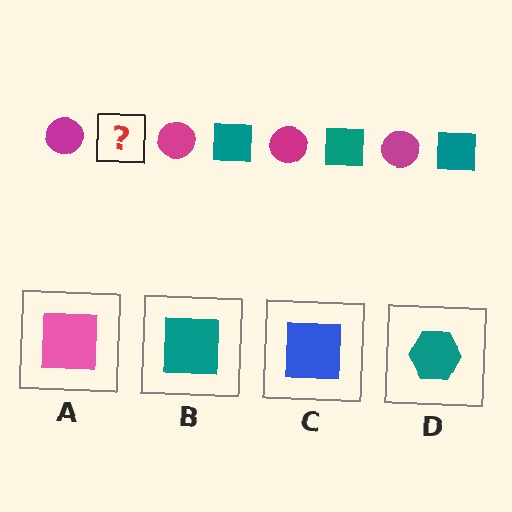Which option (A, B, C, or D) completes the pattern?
B.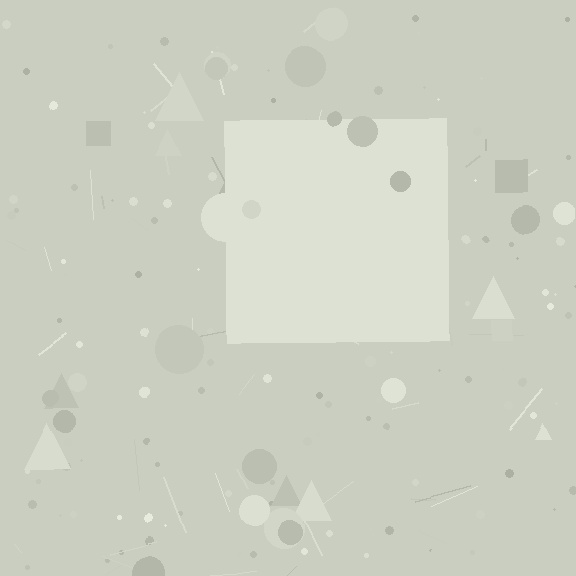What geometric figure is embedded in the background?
A square is embedded in the background.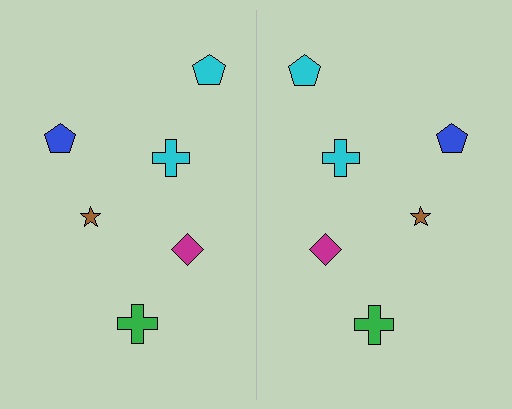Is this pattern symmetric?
Yes, this pattern has bilateral (reflection) symmetry.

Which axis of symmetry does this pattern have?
The pattern has a vertical axis of symmetry running through the center of the image.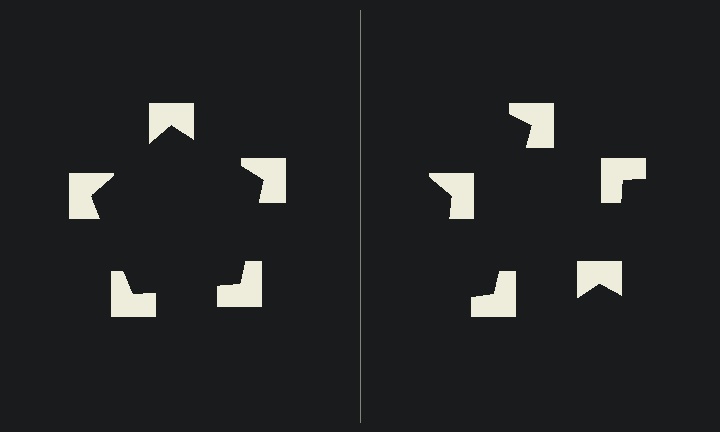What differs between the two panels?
The notched squares are positioned identically on both sides; only the wedge orientations differ. On the left they align to a pentagon; on the right they are misaligned.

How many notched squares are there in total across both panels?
10 — 5 on each side.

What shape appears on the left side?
An illusory pentagon.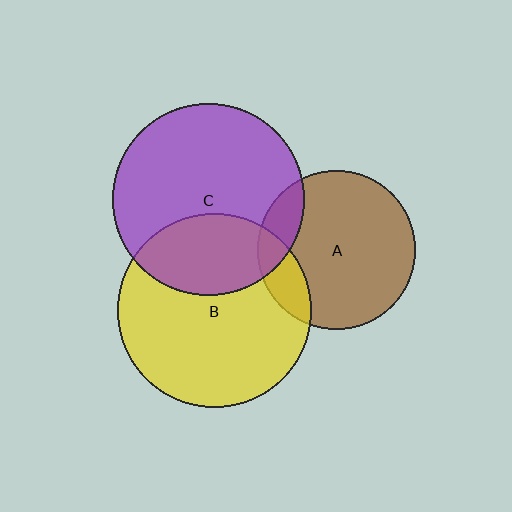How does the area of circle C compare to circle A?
Approximately 1.5 times.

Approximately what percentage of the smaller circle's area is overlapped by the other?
Approximately 15%.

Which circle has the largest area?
Circle B (yellow).